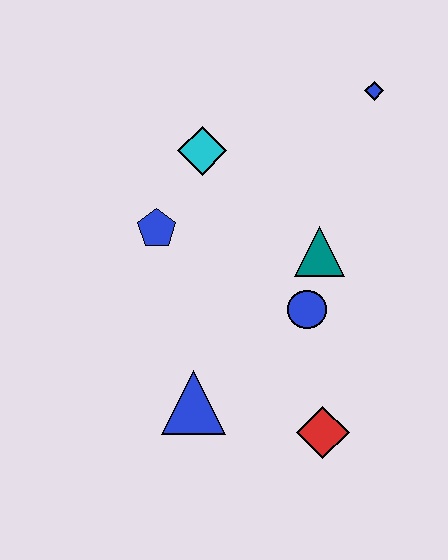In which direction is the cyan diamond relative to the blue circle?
The cyan diamond is above the blue circle.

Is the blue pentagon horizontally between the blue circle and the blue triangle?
No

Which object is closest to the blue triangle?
The red diamond is closest to the blue triangle.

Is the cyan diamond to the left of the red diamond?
Yes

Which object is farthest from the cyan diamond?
The red diamond is farthest from the cyan diamond.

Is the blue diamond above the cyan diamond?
Yes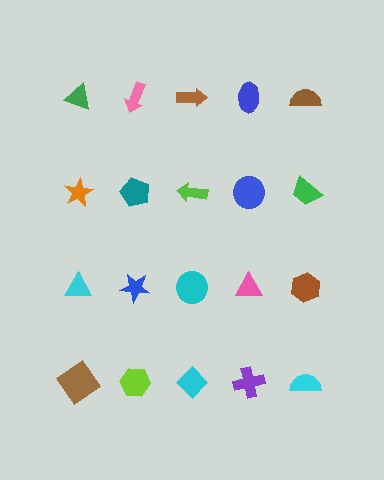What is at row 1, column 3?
A brown arrow.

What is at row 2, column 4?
A blue circle.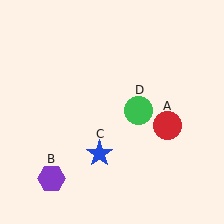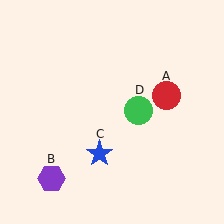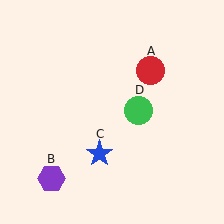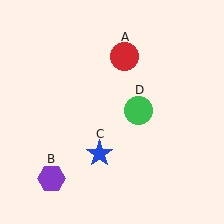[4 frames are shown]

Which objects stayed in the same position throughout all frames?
Purple hexagon (object B) and blue star (object C) and green circle (object D) remained stationary.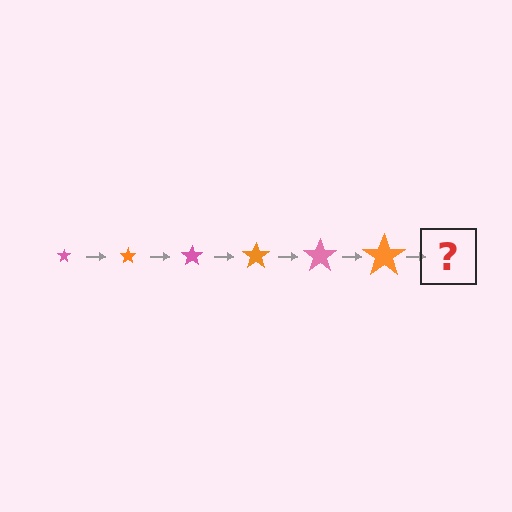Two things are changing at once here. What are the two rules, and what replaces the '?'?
The two rules are that the star grows larger each step and the color cycles through pink and orange. The '?' should be a pink star, larger than the previous one.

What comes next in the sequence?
The next element should be a pink star, larger than the previous one.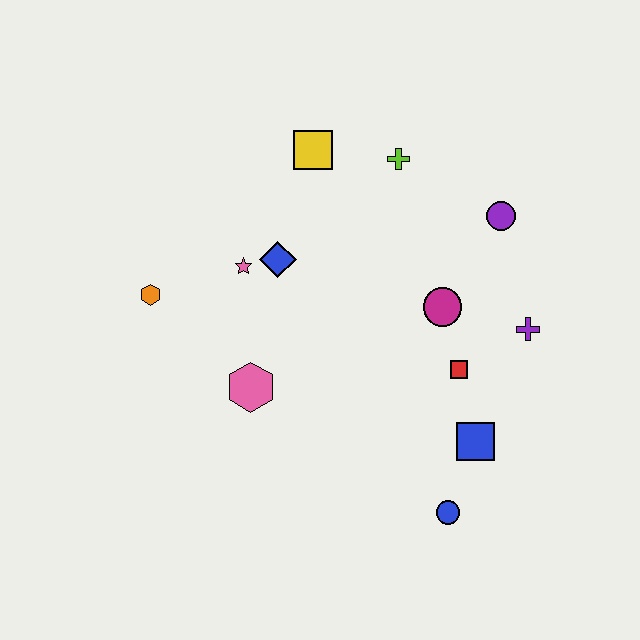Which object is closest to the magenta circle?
The red square is closest to the magenta circle.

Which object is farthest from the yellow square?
The blue circle is farthest from the yellow square.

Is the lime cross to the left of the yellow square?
No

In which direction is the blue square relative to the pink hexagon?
The blue square is to the right of the pink hexagon.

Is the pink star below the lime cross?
Yes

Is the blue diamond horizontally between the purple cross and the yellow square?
No